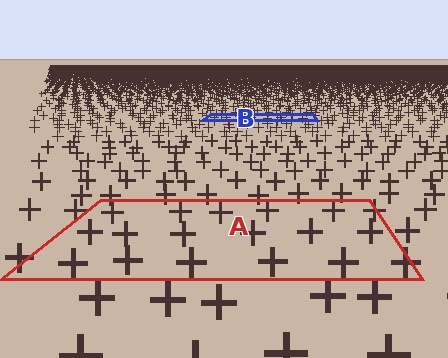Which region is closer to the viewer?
Region A is closer. The texture elements there are larger and more spread out.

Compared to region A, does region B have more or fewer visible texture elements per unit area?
Region B has more texture elements per unit area — they are packed more densely because it is farther away.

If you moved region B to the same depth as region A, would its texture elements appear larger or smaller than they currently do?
They would appear larger. At a closer depth, the same texture elements are projected at a bigger on-screen size.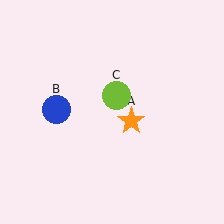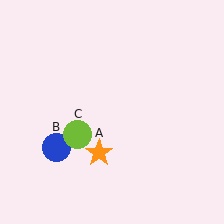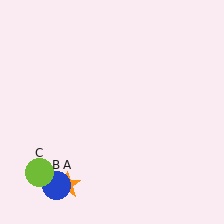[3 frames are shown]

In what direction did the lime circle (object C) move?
The lime circle (object C) moved down and to the left.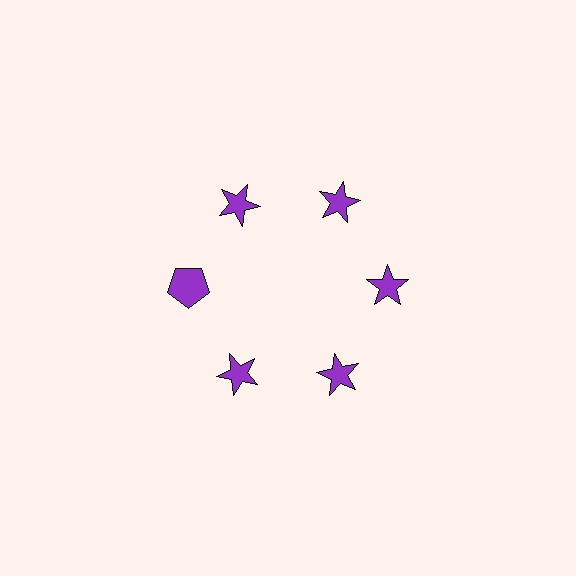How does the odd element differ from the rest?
It has a different shape: pentagon instead of star.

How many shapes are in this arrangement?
There are 6 shapes arranged in a ring pattern.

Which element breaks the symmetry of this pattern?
The purple pentagon at roughly the 9 o'clock position breaks the symmetry. All other shapes are purple stars.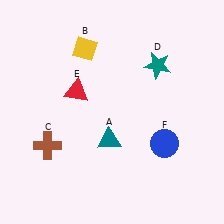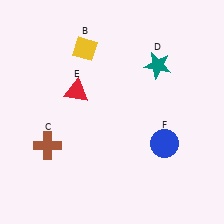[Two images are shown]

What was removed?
The teal triangle (A) was removed in Image 2.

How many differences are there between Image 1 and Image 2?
There is 1 difference between the two images.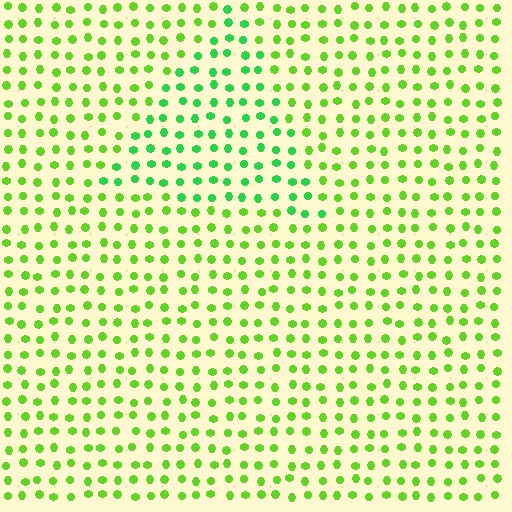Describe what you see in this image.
The image is filled with small lime elements in a uniform arrangement. A triangle-shaped region is visible where the elements are tinted to a slightly different hue, forming a subtle color boundary.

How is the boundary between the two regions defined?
The boundary is defined purely by a slight shift in hue (about 32 degrees). Spacing, size, and orientation are identical on both sides.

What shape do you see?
I see a triangle.